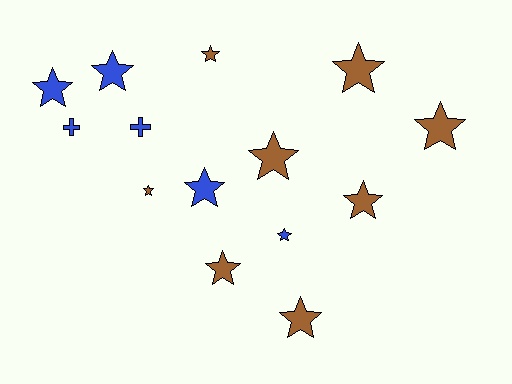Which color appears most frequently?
Brown, with 8 objects.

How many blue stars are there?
There are 4 blue stars.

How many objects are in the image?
There are 14 objects.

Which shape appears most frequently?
Star, with 12 objects.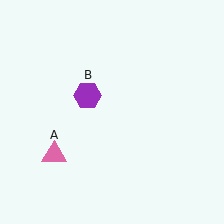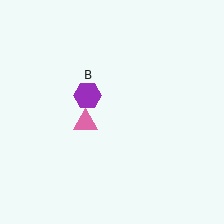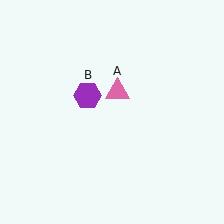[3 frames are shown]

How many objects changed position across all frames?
1 object changed position: pink triangle (object A).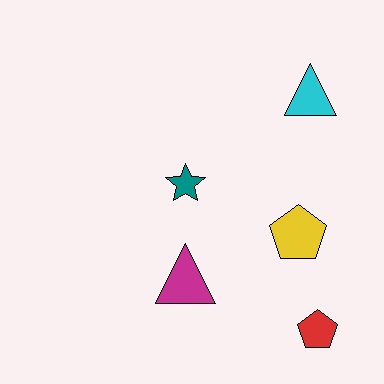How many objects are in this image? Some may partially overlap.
There are 5 objects.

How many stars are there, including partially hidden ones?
There is 1 star.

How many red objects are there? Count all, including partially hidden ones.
There is 1 red object.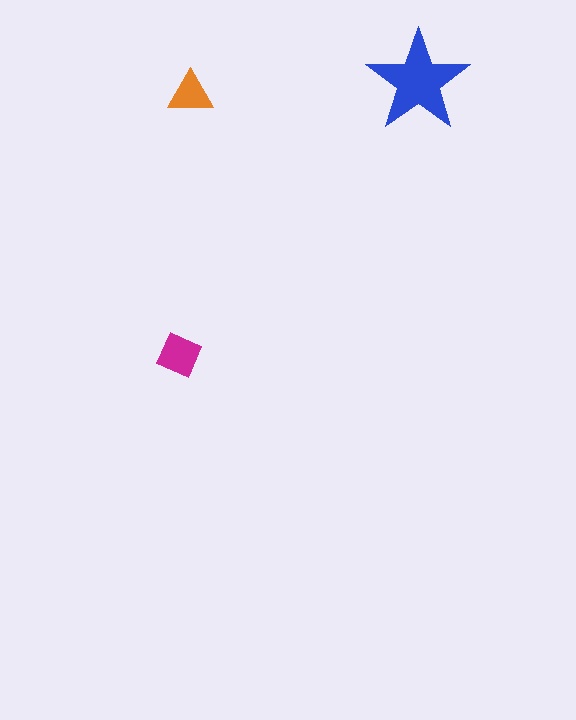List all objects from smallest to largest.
The orange triangle, the magenta diamond, the blue star.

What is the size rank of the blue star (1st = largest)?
1st.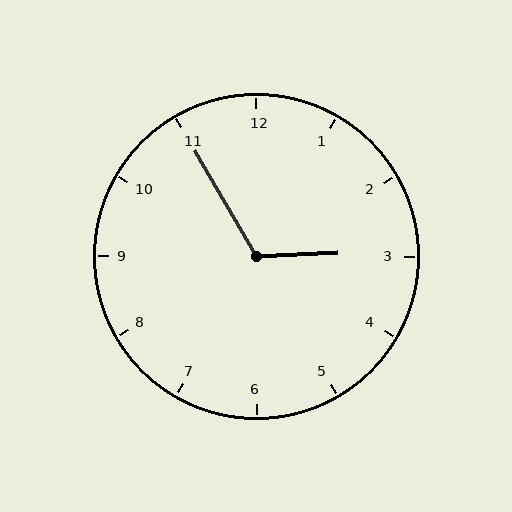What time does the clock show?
2:55.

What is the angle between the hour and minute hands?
Approximately 118 degrees.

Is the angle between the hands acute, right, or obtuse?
It is obtuse.